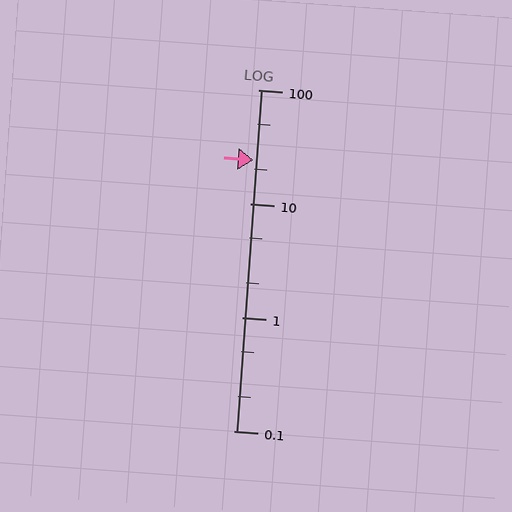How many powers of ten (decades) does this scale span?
The scale spans 3 decades, from 0.1 to 100.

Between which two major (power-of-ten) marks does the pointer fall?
The pointer is between 10 and 100.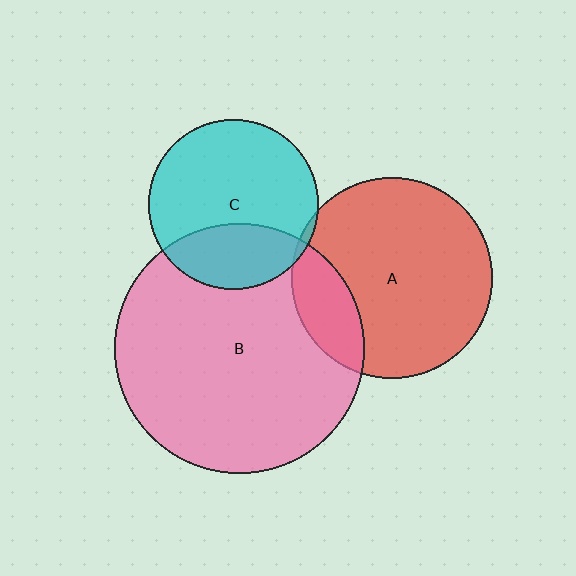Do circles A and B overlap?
Yes.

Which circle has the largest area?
Circle B (pink).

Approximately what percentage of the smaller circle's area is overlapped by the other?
Approximately 20%.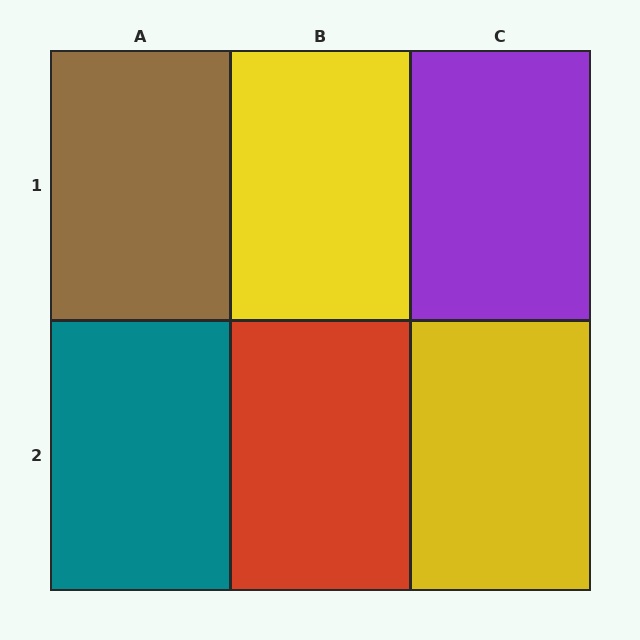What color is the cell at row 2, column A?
Teal.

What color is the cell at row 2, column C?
Yellow.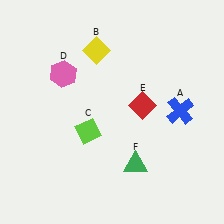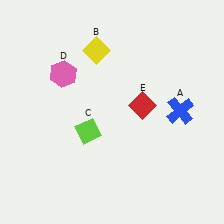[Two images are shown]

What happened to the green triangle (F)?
The green triangle (F) was removed in Image 2. It was in the bottom-right area of Image 1.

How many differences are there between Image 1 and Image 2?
There is 1 difference between the two images.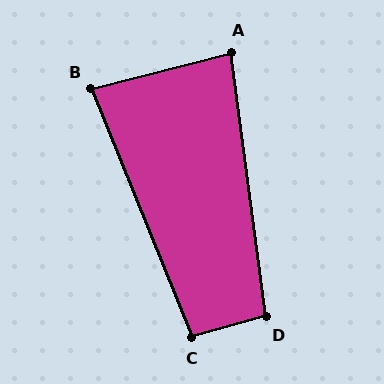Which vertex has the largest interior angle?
D, at approximately 98 degrees.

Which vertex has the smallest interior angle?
B, at approximately 82 degrees.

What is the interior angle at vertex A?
Approximately 83 degrees (acute).